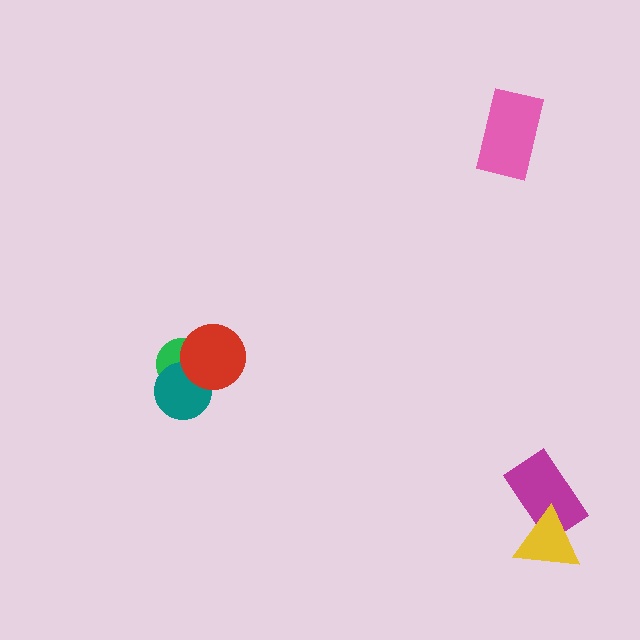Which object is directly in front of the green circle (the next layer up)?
The teal circle is directly in front of the green circle.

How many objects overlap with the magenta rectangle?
1 object overlaps with the magenta rectangle.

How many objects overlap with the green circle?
2 objects overlap with the green circle.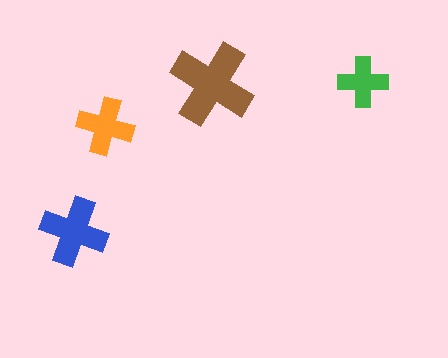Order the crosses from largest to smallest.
the brown one, the blue one, the orange one, the green one.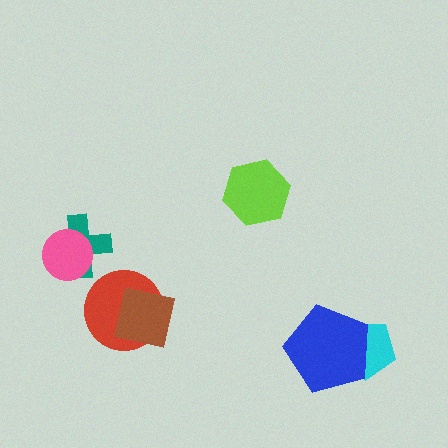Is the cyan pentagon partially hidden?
Yes, it is partially covered by another shape.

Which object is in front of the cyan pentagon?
The blue pentagon is in front of the cyan pentagon.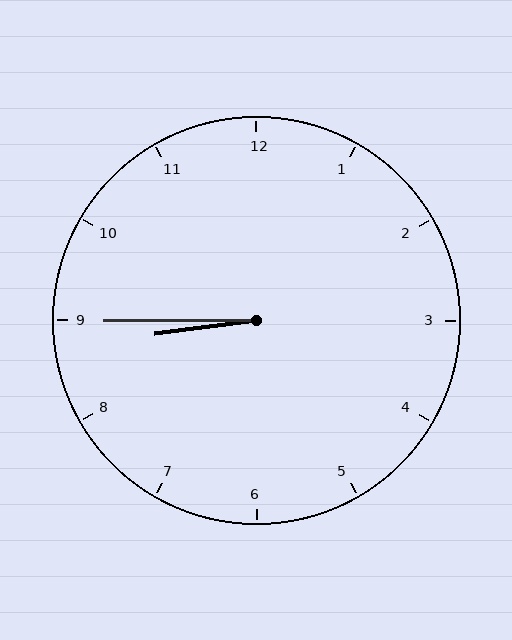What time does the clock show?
8:45.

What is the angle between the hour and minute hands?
Approximately 8 degrees.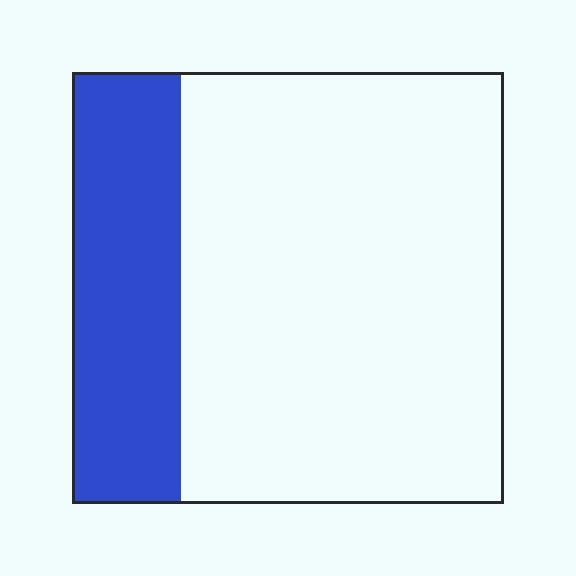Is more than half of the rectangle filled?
No.